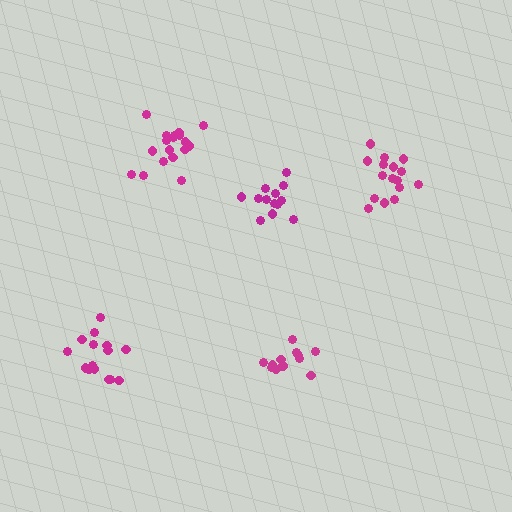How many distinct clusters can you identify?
There are 5 distinct clusters.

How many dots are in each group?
Group 1: 13 dots, Group 2: 12 dots, Group 3: 18 dots, Group 4: 16 dots, Group 5: 15 dots (74 total).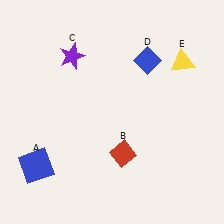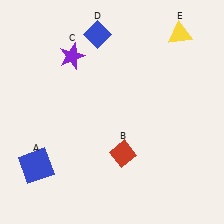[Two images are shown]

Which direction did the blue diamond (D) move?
The blue diamond (D) moved left.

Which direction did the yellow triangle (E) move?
The yellow triangle (E) moved up.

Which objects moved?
The objects that moved are: the blue diamond (D), the yellow triangle (E).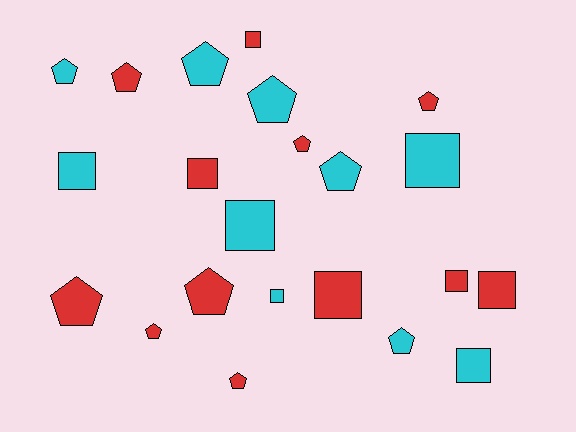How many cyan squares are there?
There are 5 cyan squares.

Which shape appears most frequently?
Pentagon, with 12 objects.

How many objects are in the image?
There are 22 objects.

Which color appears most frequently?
Red, with 12 objects.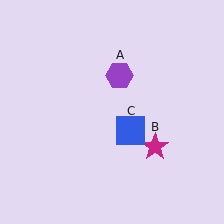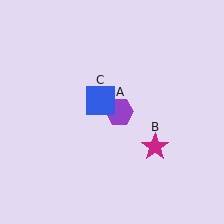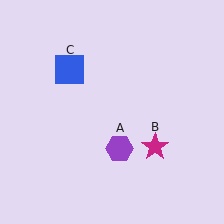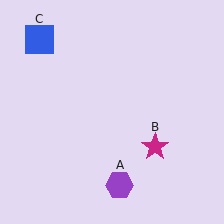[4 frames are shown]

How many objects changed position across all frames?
2 objects changed position: purple hexagon (object A), blue square (object C).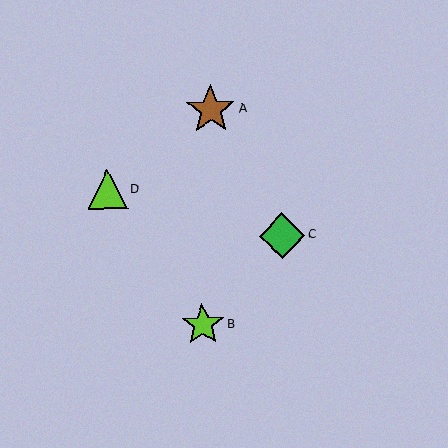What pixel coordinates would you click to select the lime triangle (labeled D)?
Click at (107, 189) to select the lime triangle D.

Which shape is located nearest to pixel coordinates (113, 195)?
The lime triangle (labeled D) at (107, 189) is nearest to that location.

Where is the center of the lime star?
The center of the lime star is at (203, 325).